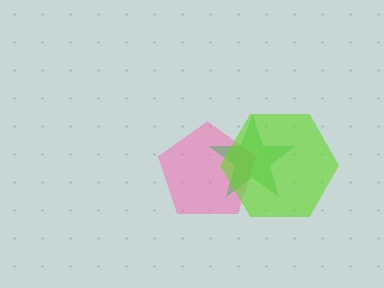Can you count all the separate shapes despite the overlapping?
Yes, there are 3 separate shapes.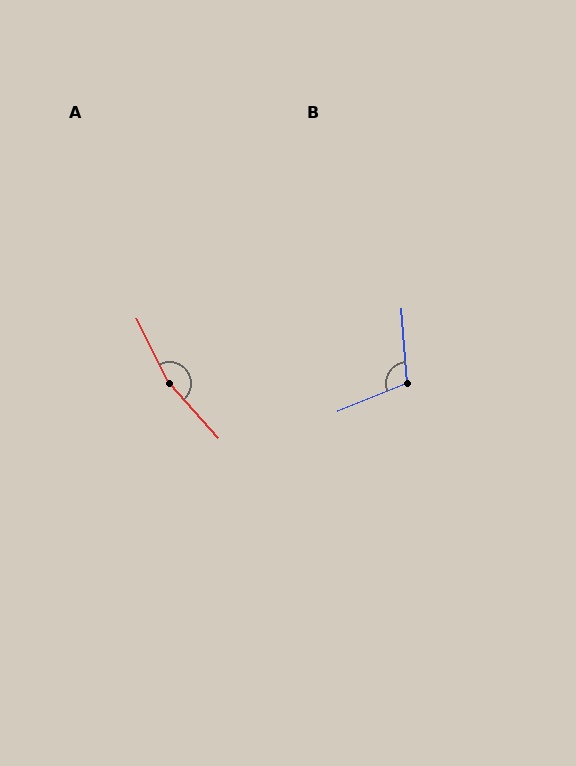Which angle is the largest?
A, at approximately 165 degrees.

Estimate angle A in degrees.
Approximately 165 degrees.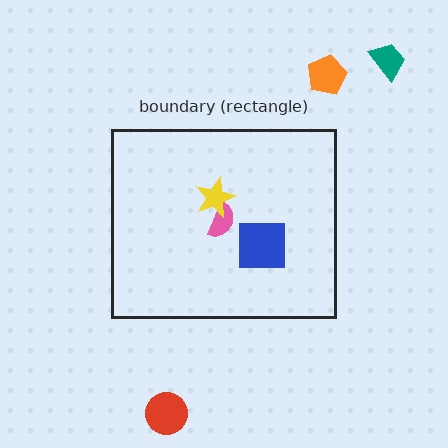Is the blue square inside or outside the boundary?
Inside.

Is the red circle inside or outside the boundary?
Outside.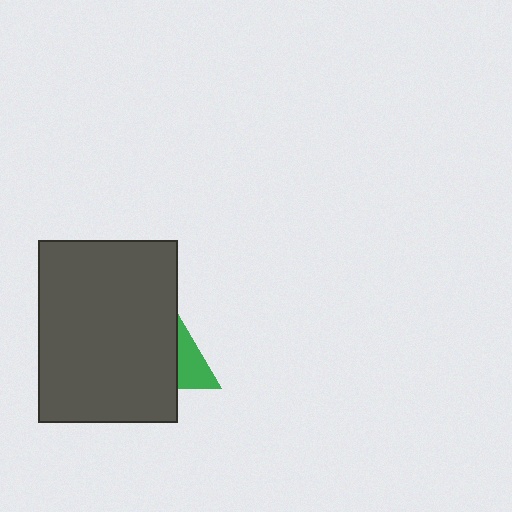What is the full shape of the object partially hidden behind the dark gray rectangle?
The partially hidden object is a green triangle.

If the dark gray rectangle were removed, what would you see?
You would see the complete green triangle.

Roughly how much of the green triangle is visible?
A small part of it is visible (roughly 44%).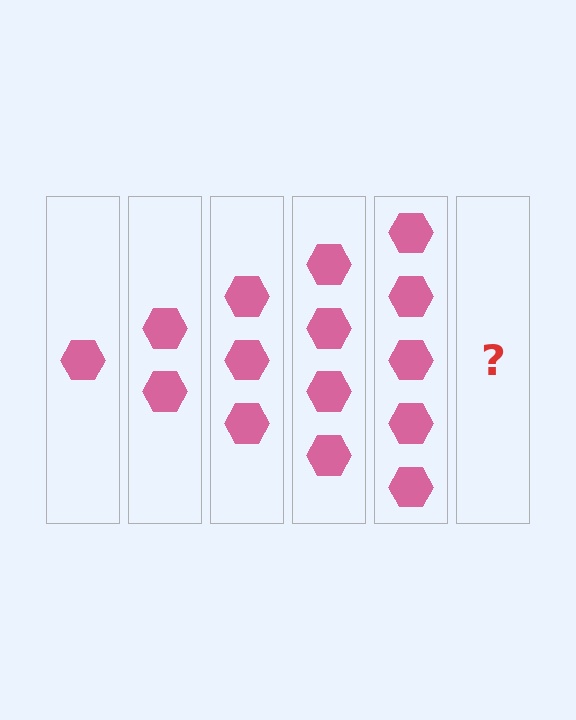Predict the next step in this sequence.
The next step is 6 hexagons.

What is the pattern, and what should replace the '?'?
The pattern is that each step adds one more hexagon. The '?' should be 6 hexagons.